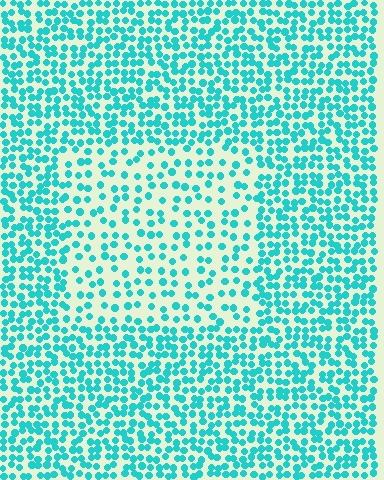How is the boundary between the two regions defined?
The boundary is defined by a change in element density (approximately 2.0x ratio). All elements are the same color, size, and shape.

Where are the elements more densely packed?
The elements are more densely packed outside the rectangle boundary.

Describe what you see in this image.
The image contains small cyan elements arranged at two different densities. A rectangle-shaped region is visible where the elements are less densely packed than the surrounding area.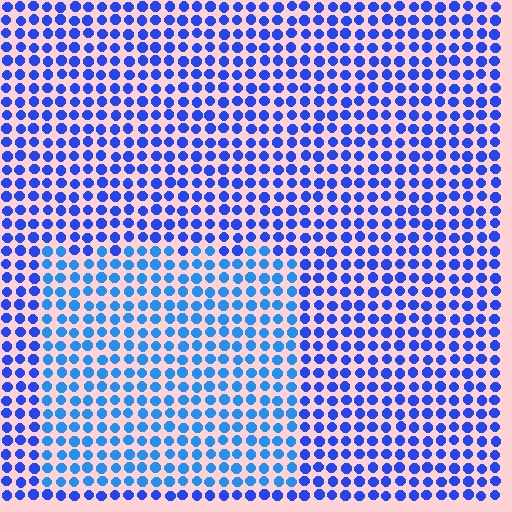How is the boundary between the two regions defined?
The boundary is defined purely by a slight shift in hue (about 23 degrees). Spacing, size, and orientation are identical on both sides.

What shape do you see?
I see a rectangle.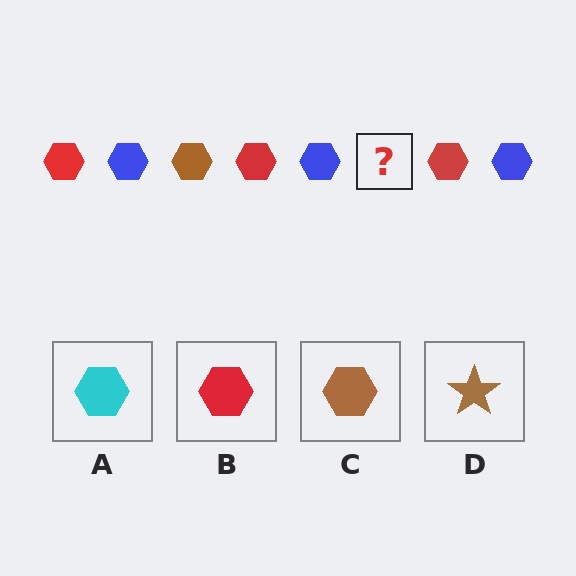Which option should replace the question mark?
Option C.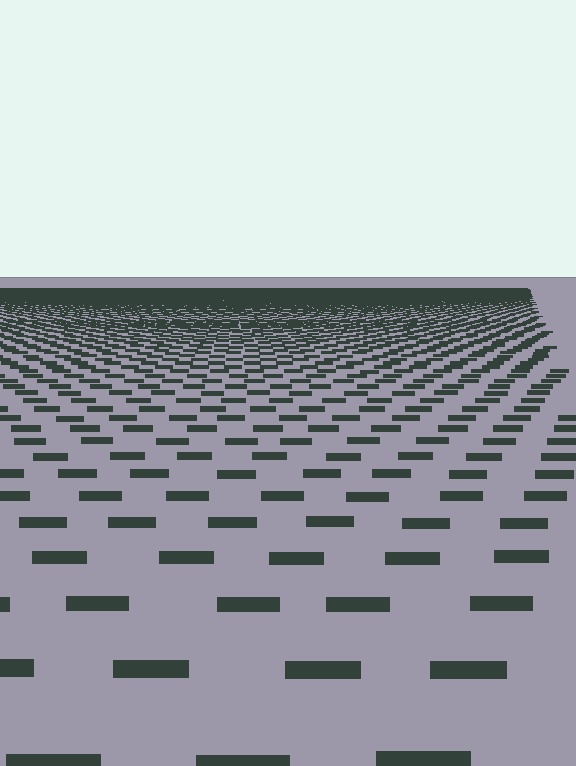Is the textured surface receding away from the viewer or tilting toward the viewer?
The surface is receding away from the viewer. Texture elements get smaller and denser toward the top.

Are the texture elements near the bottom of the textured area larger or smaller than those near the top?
Larger. Near the bottom, elements are closer to the viewer and appear at a bigger on-screen size.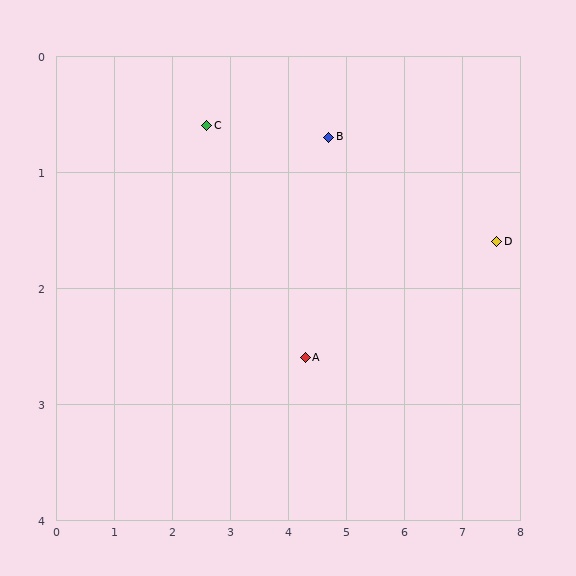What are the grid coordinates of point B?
Point B is at approximately (4.7, 0.7).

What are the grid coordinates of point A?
Point A is at approximately (4.3, 2.6).